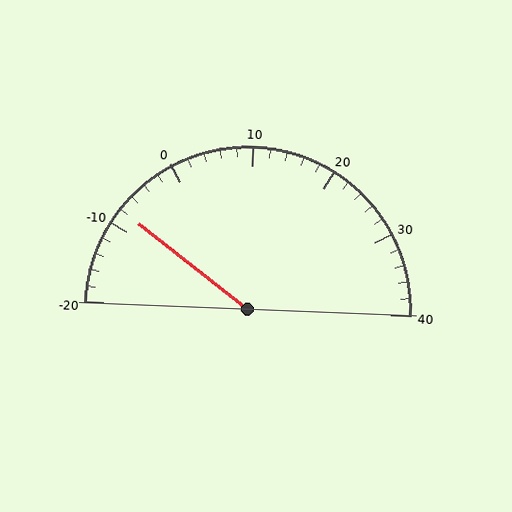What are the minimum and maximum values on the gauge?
The gauge ranges from -20 to 40.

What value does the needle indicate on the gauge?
The needle indicates approximately -8.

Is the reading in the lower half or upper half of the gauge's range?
The reading is in the lower half of the range (-20 to 40).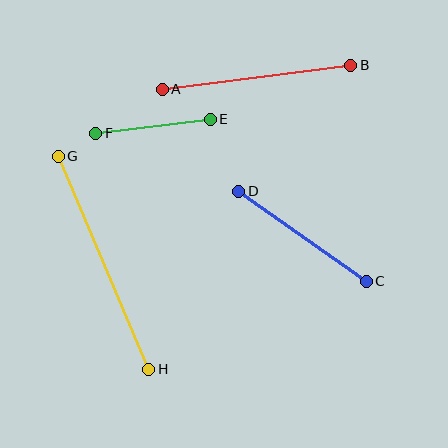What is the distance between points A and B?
The distance is approximately 190 pixels.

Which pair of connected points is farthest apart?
Points G and H are farthest apart.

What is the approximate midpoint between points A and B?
The midpoint is at approximately (257, 77) pixels.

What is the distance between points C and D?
The distance is approximately 156 pixels.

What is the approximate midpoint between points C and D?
The midpoint is at approximately (302, 236) pixels.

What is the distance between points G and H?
The distance is approximately 231 pixels.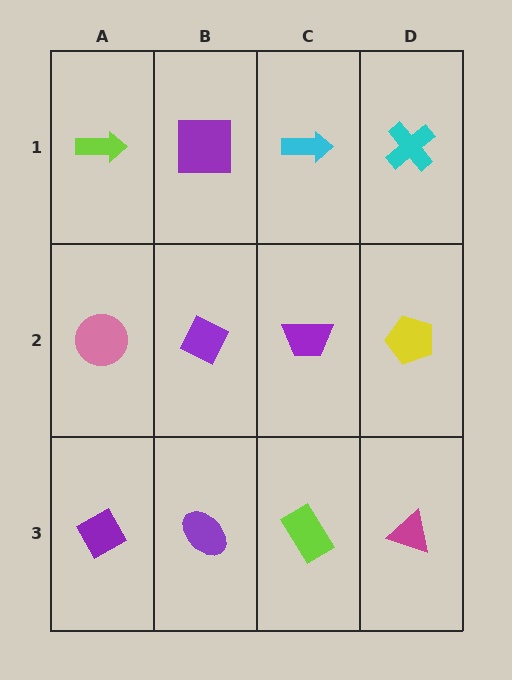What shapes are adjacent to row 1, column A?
A pink circle (row 2, column A), a purple square (row 1, column B).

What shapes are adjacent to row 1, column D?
A yellow pentagon (row 2, column D), a cyan arrow (row 1, column C).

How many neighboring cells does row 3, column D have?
2.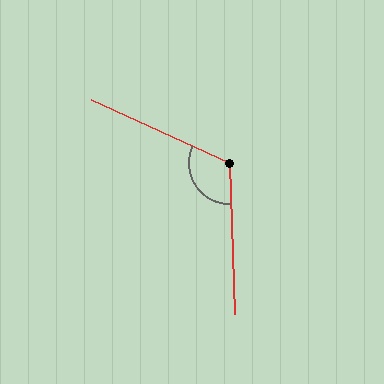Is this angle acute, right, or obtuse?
It is obtuse.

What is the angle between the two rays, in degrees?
Approximately 116 degrees.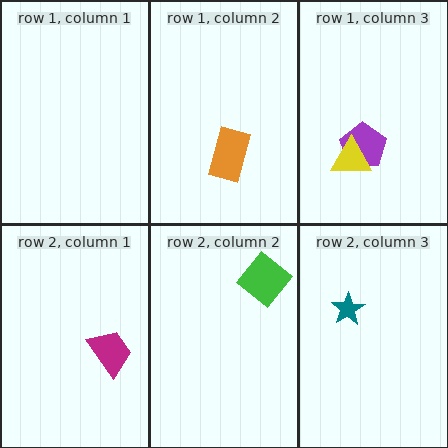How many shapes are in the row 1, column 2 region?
1.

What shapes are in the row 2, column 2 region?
The green diamond.